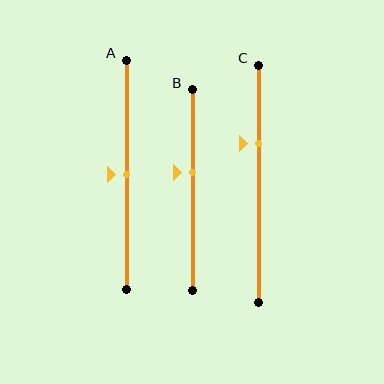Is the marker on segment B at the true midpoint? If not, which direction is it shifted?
No, the marker on segment B is shifted upward by about 9% of the segment length.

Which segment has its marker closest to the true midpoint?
Segment A has its marker closest to the true midpoint.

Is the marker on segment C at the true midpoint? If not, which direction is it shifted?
No, the marker on segment C is shifted upward by about 17% of the segment length.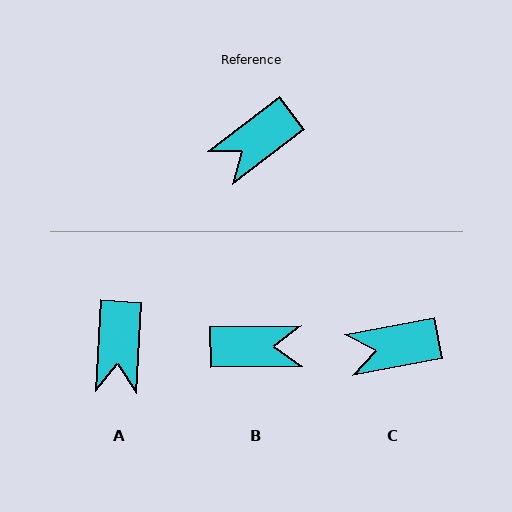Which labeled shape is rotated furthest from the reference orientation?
B, about 144 degrees away.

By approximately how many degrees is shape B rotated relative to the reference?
Approximately 144 degrees counter-clockwise.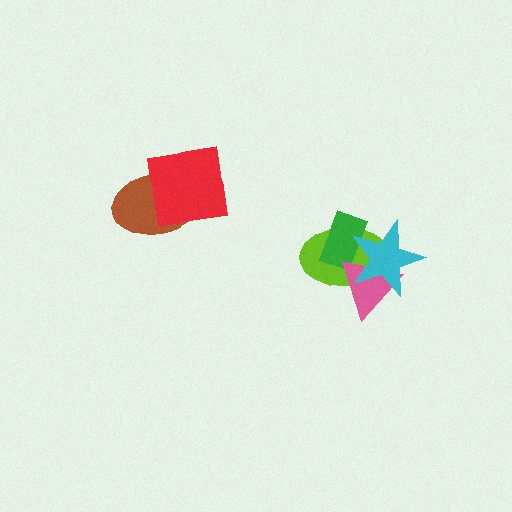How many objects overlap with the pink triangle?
3 objects overlap with the pink triangle.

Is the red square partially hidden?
No, no other shape covers it.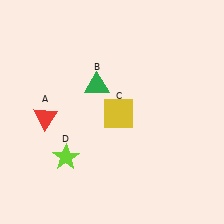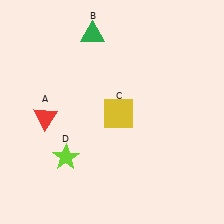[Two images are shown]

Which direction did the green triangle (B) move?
The green triangle (B) moved up.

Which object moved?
The green triangle (B) moved up.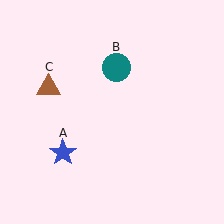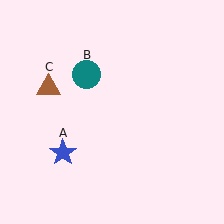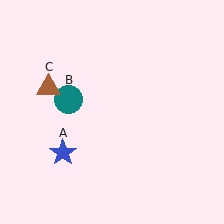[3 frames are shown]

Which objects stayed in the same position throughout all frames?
Blue star (object A) and brown triangle (object C) remained stationary.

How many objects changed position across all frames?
1 object changed position: teal circle (object B).